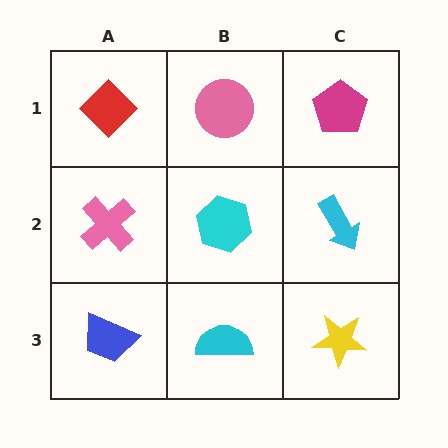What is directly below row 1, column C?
A cyan arrow.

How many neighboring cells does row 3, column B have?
3.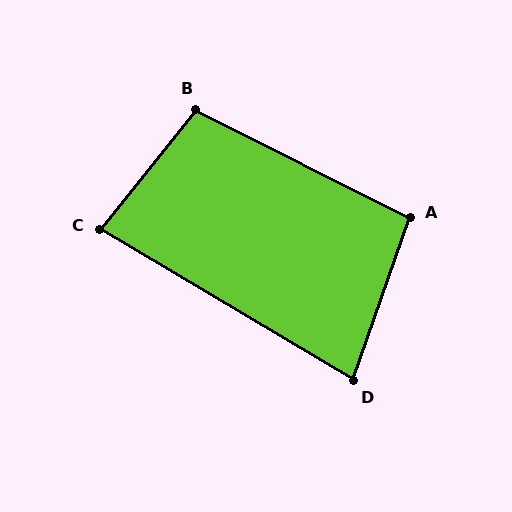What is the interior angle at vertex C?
Approximately 82 degrees (acute).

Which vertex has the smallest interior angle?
D, at approximately 78 degrees.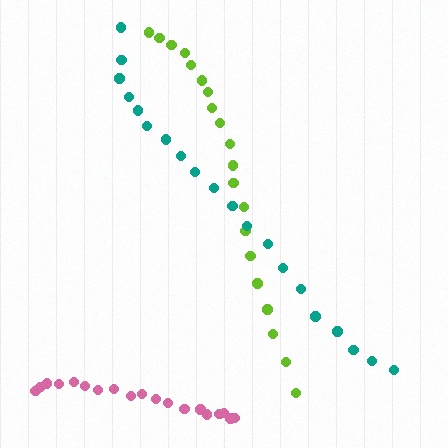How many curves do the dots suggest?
There are 3 distinct paths.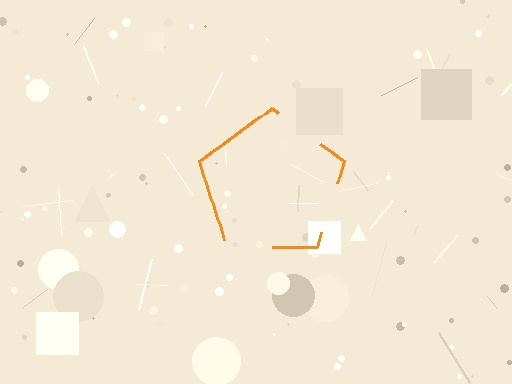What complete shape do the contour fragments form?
The contour fragments form a pentagon.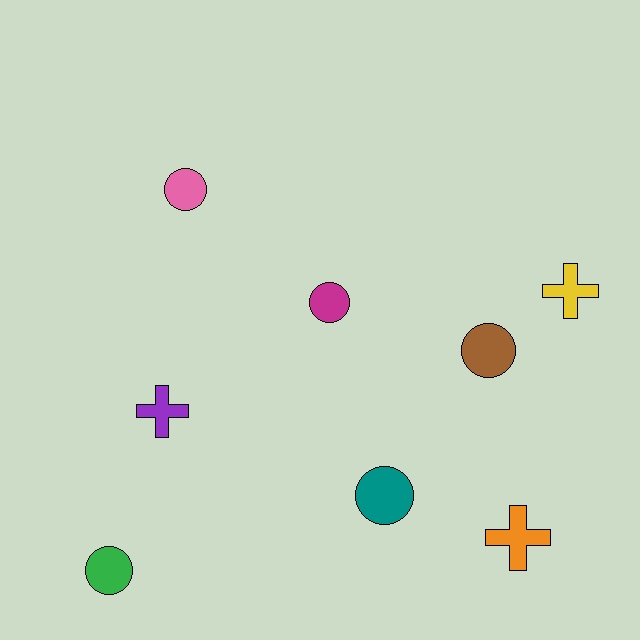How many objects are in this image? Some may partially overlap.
There are 8 objects.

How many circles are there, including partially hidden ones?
There are 5 circles.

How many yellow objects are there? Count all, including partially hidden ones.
There is 1 yellow object.